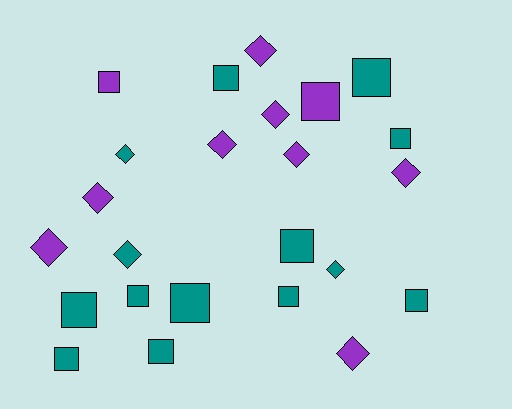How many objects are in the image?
There are 24 objects.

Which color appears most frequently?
Teal, with 14 objects.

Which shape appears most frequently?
Square, with 13 objects.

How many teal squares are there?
There are 11 teal squares.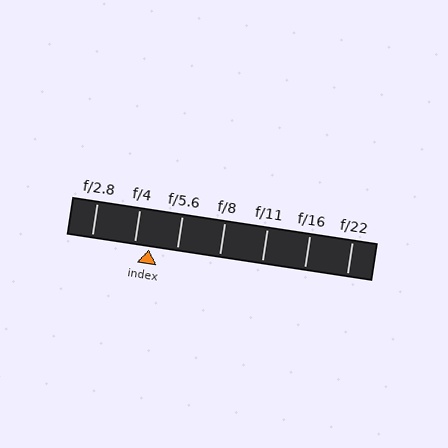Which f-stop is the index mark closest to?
The index mark is closest to f/4.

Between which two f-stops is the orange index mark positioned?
The index mark is between f/4 and f/5.6.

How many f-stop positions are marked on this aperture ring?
There are 7 f-stop positions marked.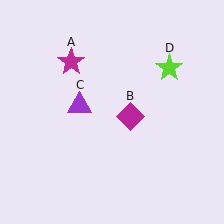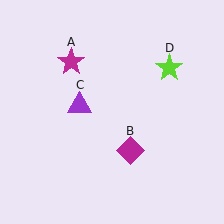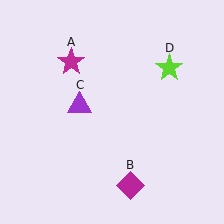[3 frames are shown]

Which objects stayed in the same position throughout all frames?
Magenta star (object A) and purple triangle (object C) and lime star (object D) remained stationary.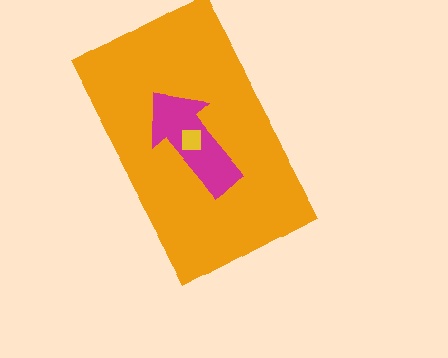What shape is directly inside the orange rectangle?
The magenta arrow.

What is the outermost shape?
The orange rectangle.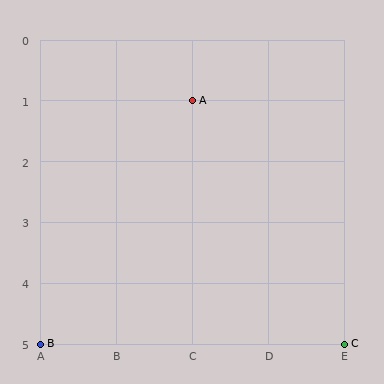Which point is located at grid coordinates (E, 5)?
Point C is at (E, 5).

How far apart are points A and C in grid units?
Points A and C are 2 columns and 4 rows apart (about 4.5 grid units diagonally).